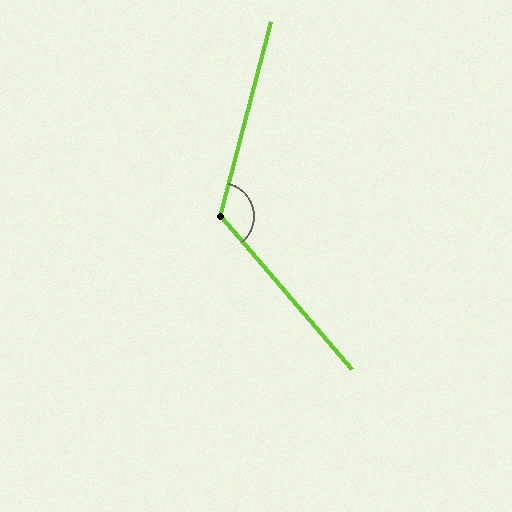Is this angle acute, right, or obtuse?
It is obtuse.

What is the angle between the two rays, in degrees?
Approximately 125 degrees.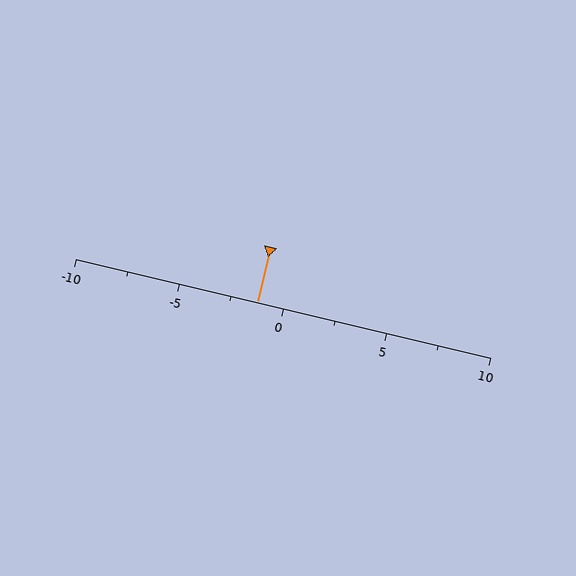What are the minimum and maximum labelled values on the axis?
The axis runs from -10 to 10.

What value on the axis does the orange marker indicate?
The marker indicates approximately -1.2.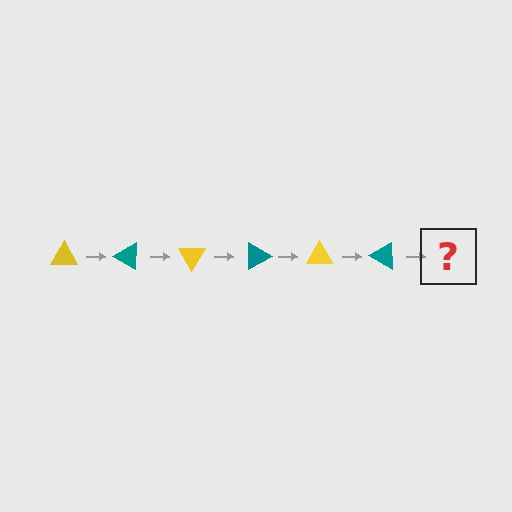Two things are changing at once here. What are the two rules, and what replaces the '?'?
The two rules are that it rotates 30 degrees each step and the color cycles through yellow and teal. The '?' should be a yellow triangle, rotated 180 degrees from the start.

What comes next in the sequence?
The next element should be a yellow triangle, rotated 180 degrees from the start.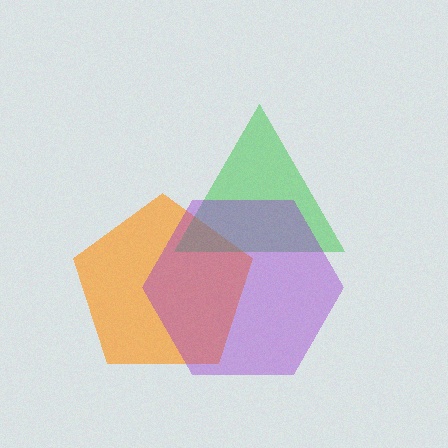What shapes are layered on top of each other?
The layered shapes are: an orange pentagon, a green triangle, a purple hexagon.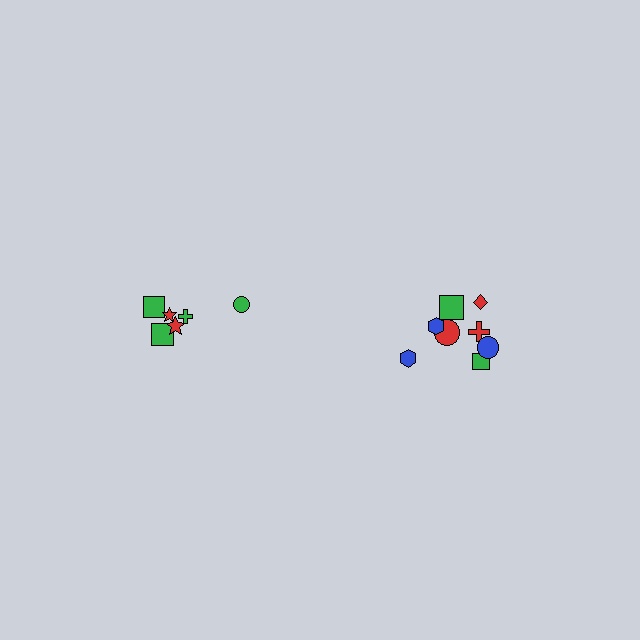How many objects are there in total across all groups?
There are 14 objects.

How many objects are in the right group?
There are 8 objects.